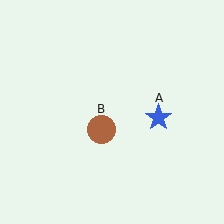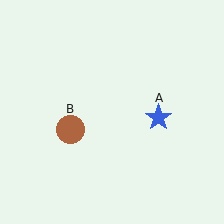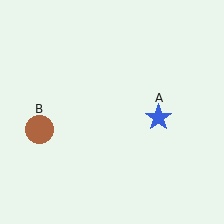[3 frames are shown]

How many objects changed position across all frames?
1 object changed position: brown circle (object B).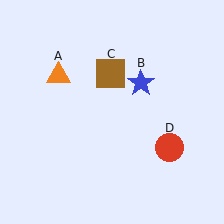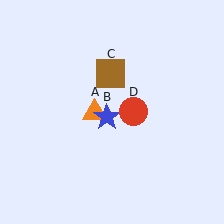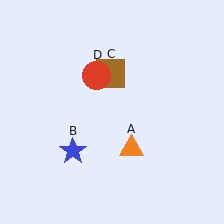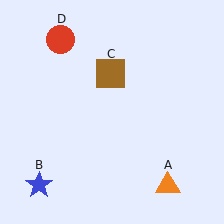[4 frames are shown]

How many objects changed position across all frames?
3 objects changed position: orange triangle (object A), blue star (object B), red circle (object D).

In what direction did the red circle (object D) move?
The red circle (object D) moved up and to the left.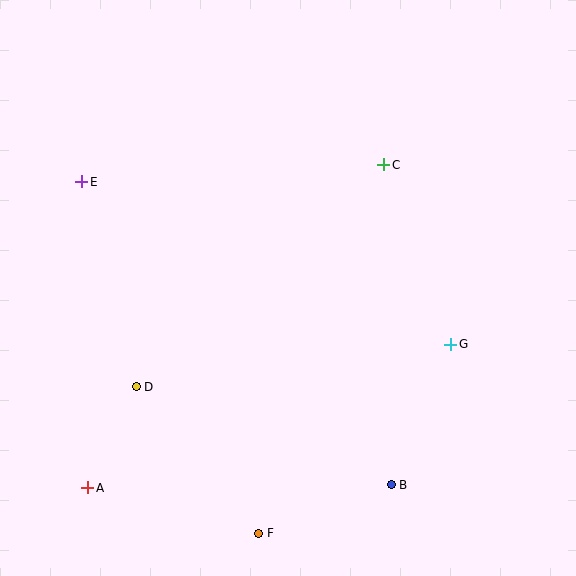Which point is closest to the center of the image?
Point C at (384, 165) is closest to the center.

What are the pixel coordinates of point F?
Point F is at (259, 533).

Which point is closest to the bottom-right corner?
Point B is closest to the bottom-right corner.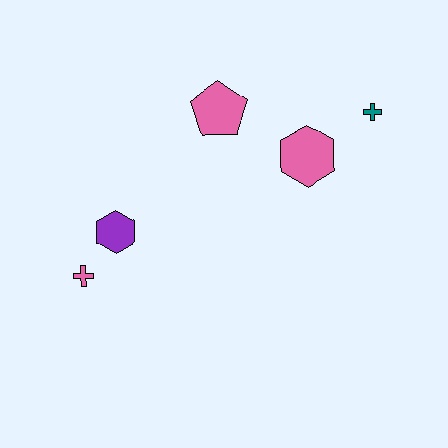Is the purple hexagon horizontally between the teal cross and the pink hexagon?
No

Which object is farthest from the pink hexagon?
The pink cross is farthest from the pink hexagon.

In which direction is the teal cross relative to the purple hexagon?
The teal cross is to the right of the purple hexagon.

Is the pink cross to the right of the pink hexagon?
No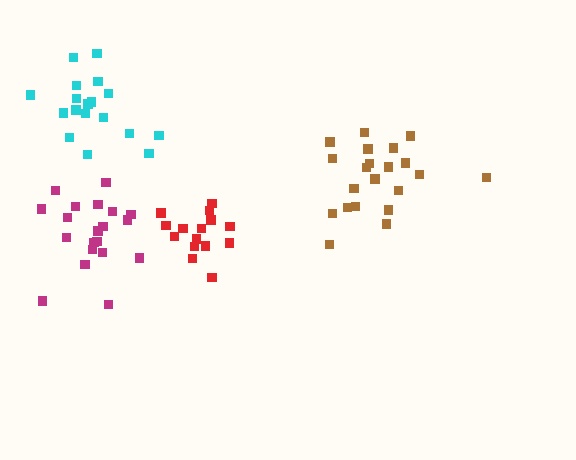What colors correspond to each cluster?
The clusters are colored: brown, cyan, red, magenta.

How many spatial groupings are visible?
There are 4 spatial groupings.